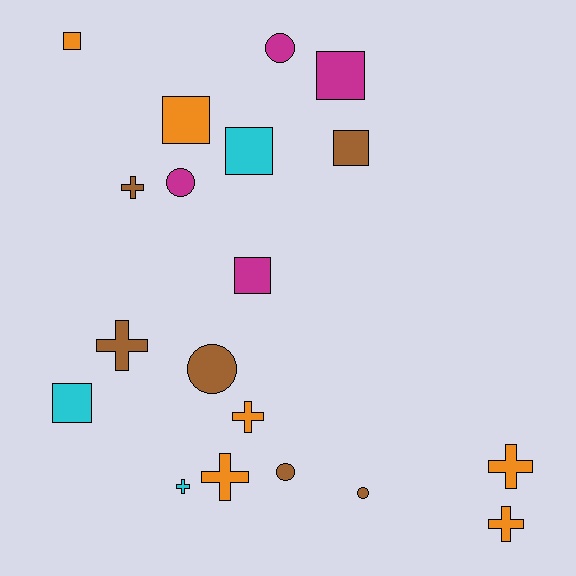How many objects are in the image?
There are 19 objects.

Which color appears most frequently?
Brown, with 6 objects.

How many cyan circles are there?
There are no cyan circles.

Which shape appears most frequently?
Square, with 7 objects.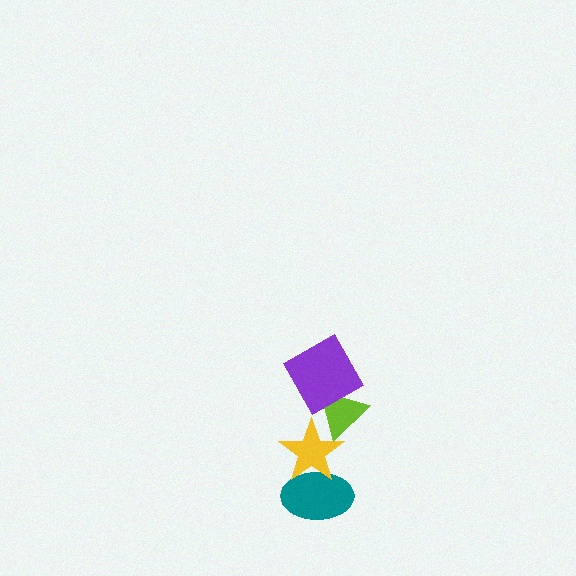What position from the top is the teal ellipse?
The teal ellipse is 4th from the top.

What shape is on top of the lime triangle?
The purple square is on top of the lime triangle.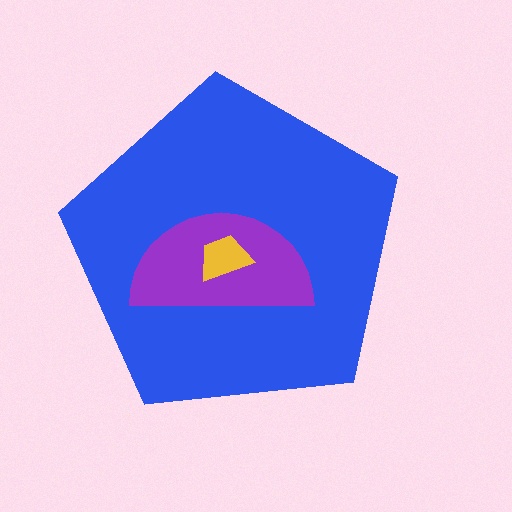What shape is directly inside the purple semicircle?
The yellow trapezoid.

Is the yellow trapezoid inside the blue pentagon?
Yes.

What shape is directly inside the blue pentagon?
The purple semicircle.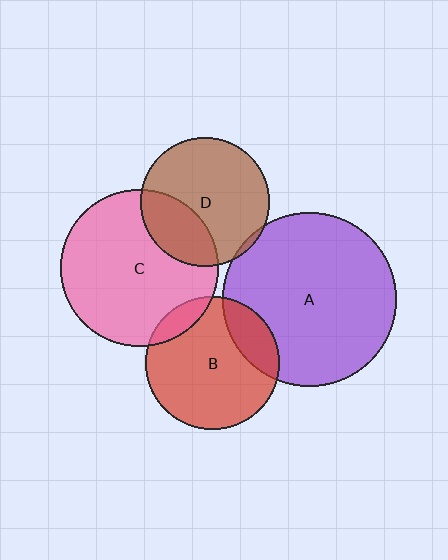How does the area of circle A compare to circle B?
Approximately 1.7 times.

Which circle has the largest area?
Circle A (purple).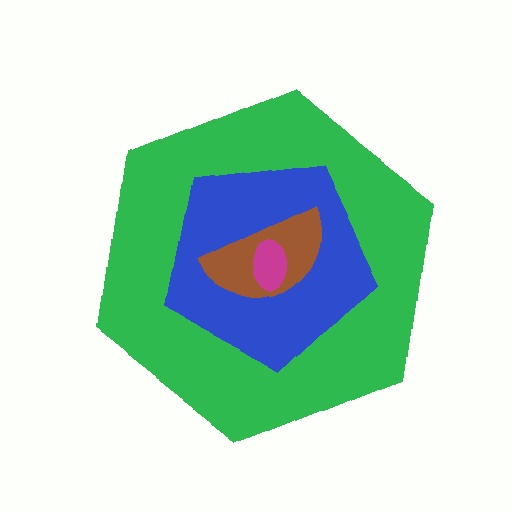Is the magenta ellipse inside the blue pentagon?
Yes.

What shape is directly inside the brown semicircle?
The magenta ellipse.